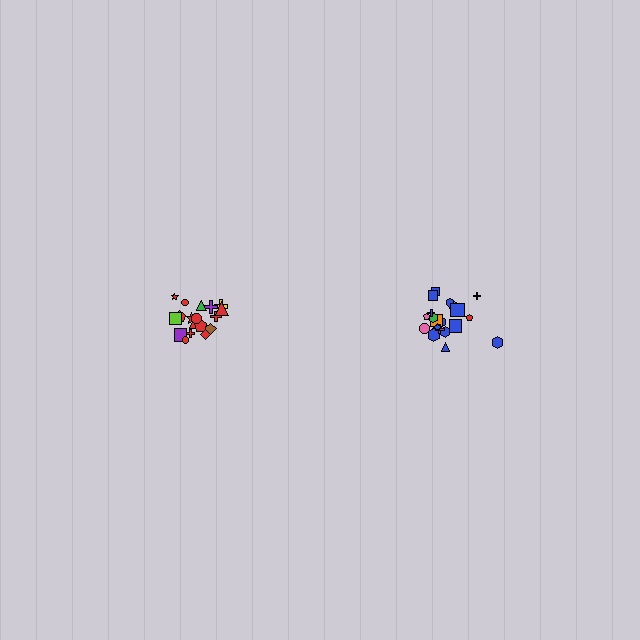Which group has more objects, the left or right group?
The right group.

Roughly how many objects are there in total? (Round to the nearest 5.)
Roughly 40 objects in total.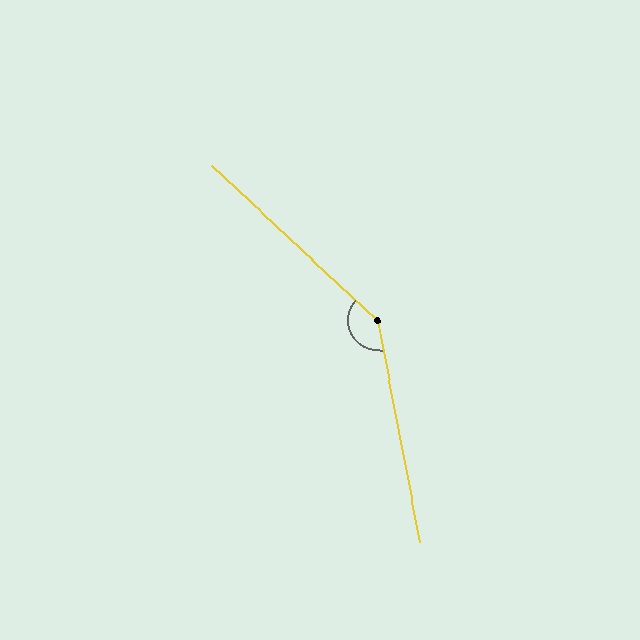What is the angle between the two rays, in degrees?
Approximately 144 degrees.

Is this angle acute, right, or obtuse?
It is obtuse.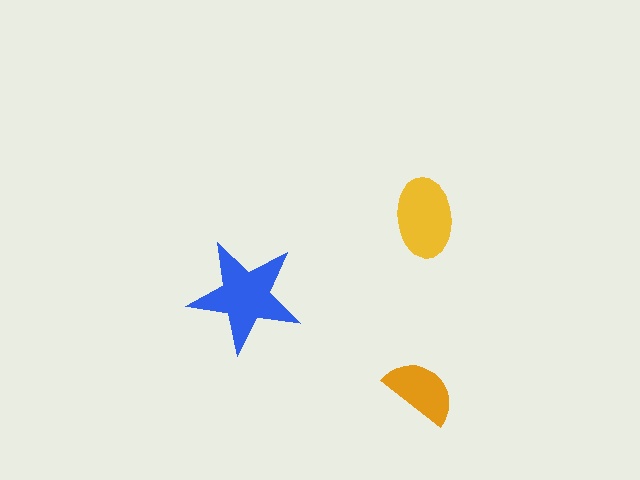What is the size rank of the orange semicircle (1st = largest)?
3rd.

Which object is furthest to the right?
The yellow ellipse is rightmost.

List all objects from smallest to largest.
The orange semicircle, the yellow ellipse, the blue star.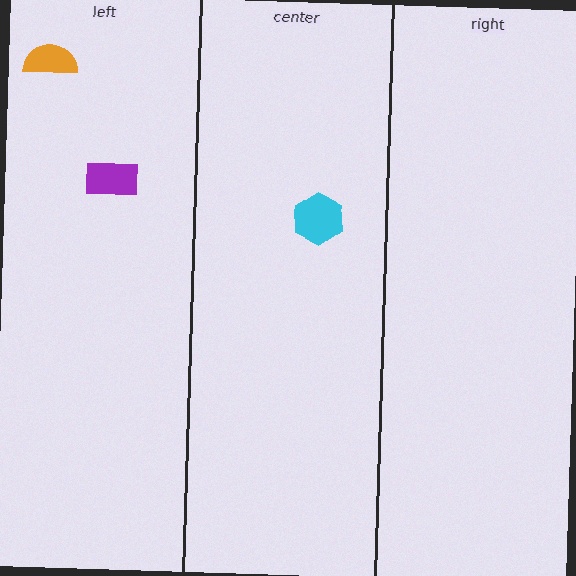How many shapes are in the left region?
2.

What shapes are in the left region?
The orange semicircle, the purple rectangle.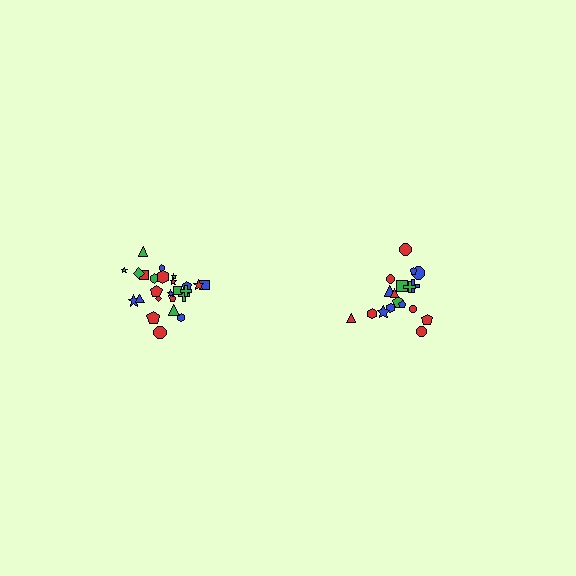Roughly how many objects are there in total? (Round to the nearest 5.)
Roughly 45 objects in total.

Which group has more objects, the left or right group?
The left group.